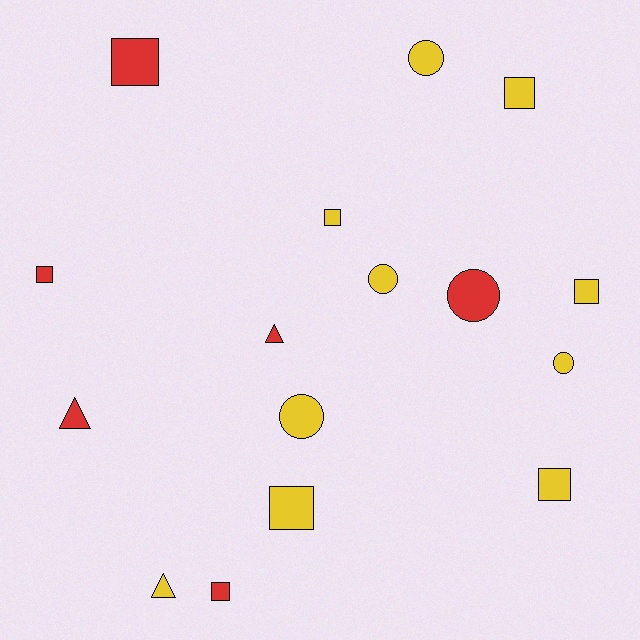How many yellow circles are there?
There are 4 yellow circles.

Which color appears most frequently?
Yellow, with 10 objects.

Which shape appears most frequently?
Square, with 8 objects.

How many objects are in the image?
There are 16 objects.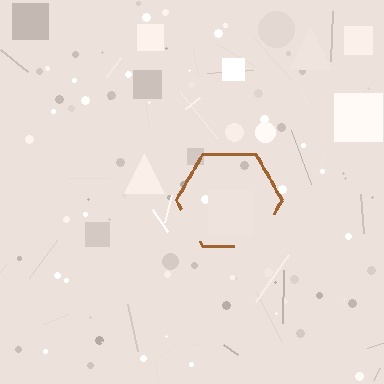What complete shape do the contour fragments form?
The contour fragments form a hexagon.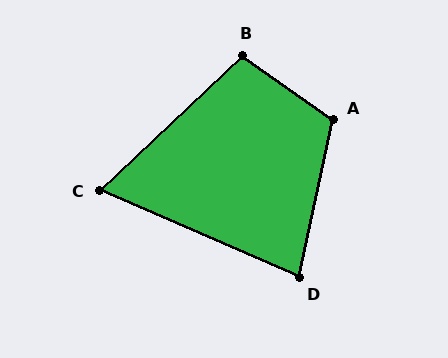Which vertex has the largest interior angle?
A, at approximately 113 degrees.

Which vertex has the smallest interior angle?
C, at approximately 67 degrees.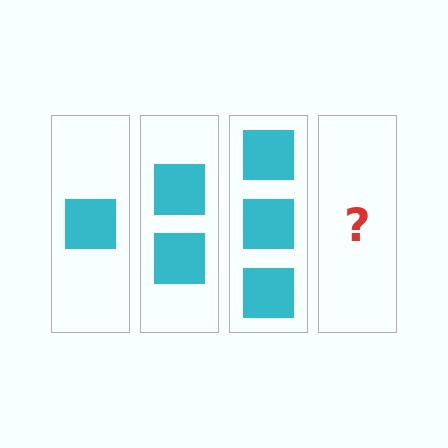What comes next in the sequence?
The next element should be 4 squares.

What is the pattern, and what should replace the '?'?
The pattern is that each step adds one more square. The '?' should be 4 squares.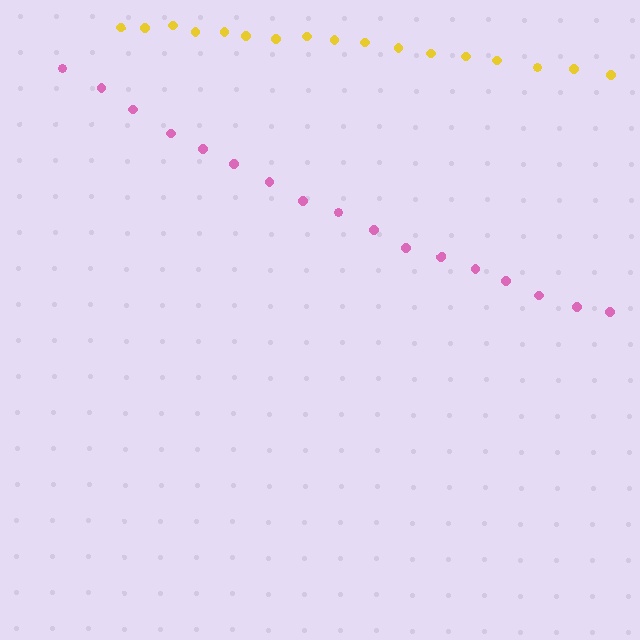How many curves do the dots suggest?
There are 2 distinct paths.